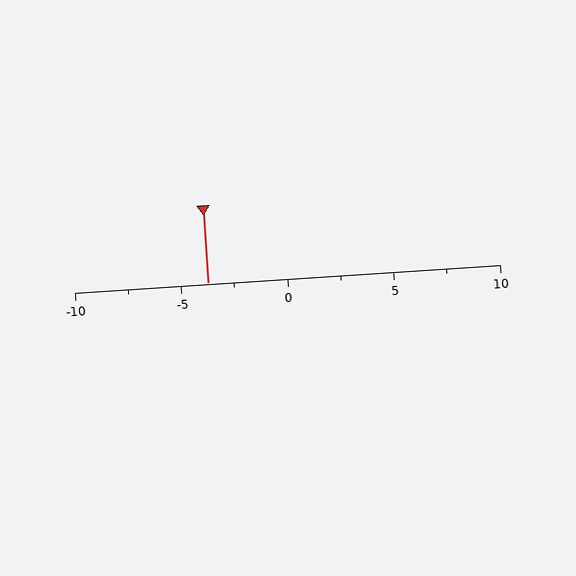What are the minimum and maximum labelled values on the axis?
The axis runs from -10 to 10.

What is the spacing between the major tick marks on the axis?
The major ticks are spaced 5 apart.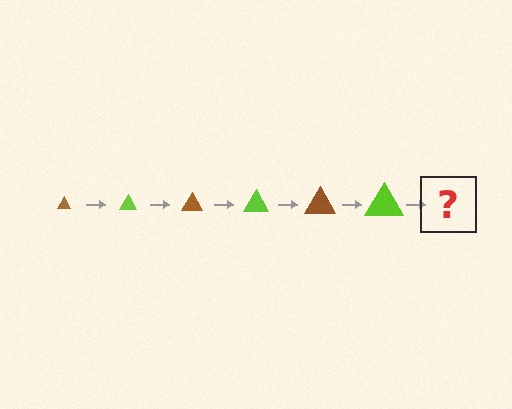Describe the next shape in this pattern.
It should be a brown triangle, larger than the previous one.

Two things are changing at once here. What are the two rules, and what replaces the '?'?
The two rules are that the triangle grows larger each step and the color cycles through brown and lime. The '?' should be a brown triangle, larger than the previous one.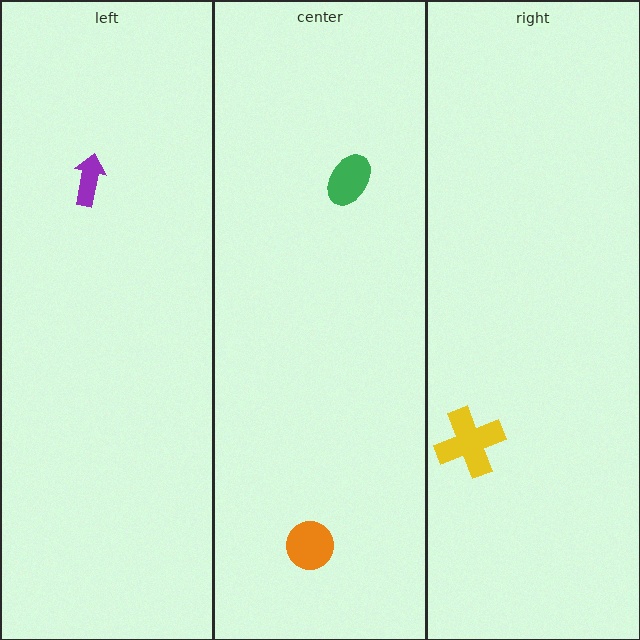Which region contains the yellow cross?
The right region.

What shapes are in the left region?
The purple arrow.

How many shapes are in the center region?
2.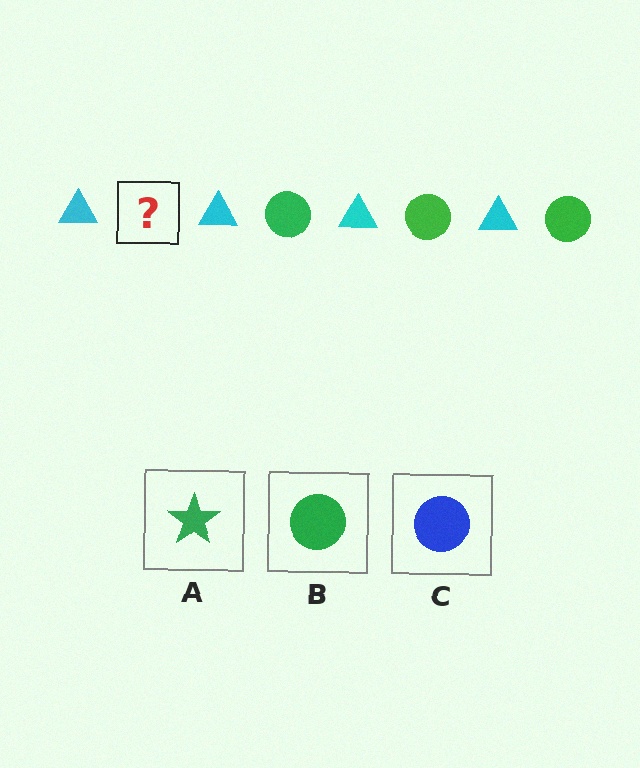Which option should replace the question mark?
Option B.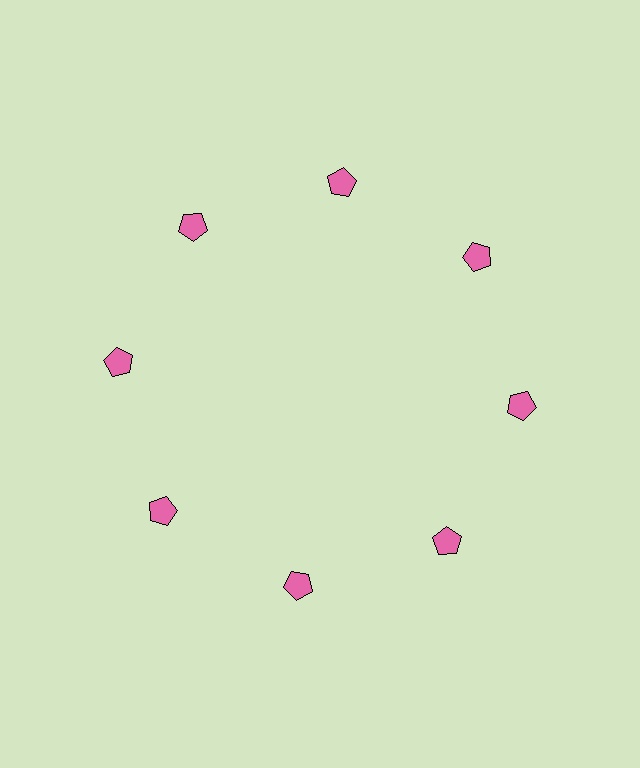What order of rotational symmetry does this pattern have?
This pattern has 8-fold rotational symmetry.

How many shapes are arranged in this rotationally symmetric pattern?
There are 8 shapes, arranged in 8 groups of 1.